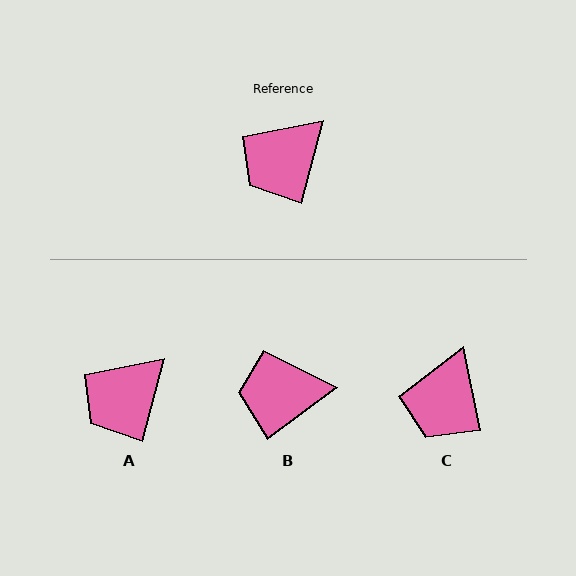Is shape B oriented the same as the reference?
No, it is off by about 39 degrees.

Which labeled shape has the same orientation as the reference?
A.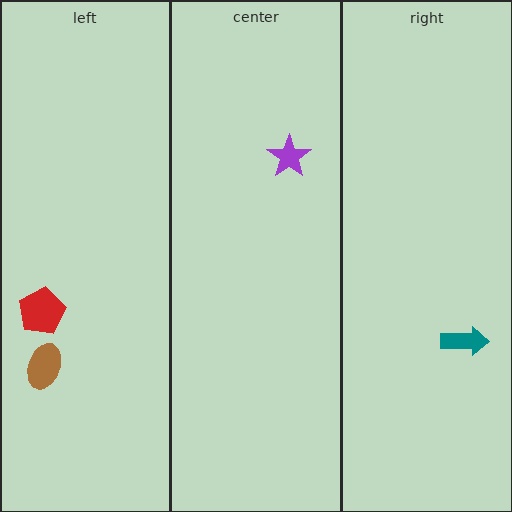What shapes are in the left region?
The red pentagon, the brown ellipse.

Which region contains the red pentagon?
The left region.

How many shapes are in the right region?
1.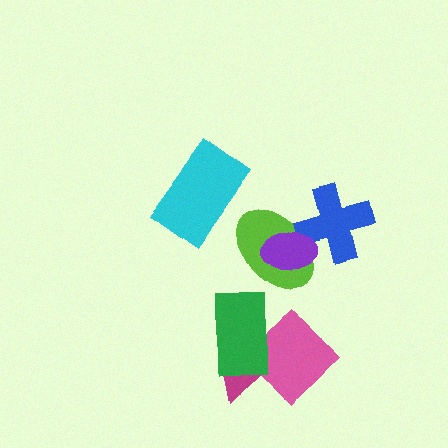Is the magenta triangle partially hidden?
Yes, it is partially covered by another shape.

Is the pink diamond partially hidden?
Yes, it is partially covered by another shape.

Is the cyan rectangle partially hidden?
No, no other shape covers it.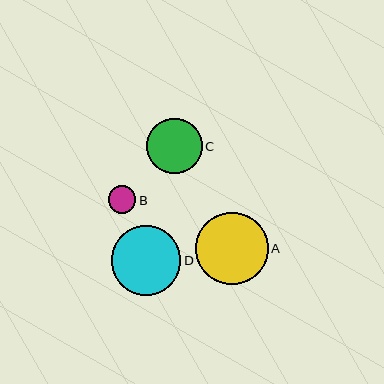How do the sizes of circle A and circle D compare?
Circle A and circle D are approximately the same size.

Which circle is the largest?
Circle A is the largest with a size of approximately 72 pixels.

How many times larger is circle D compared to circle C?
Circle D is approximately 1.3 times the size of circle C.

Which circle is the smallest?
Circle B is the smallest with a size of approximately 28 pixels.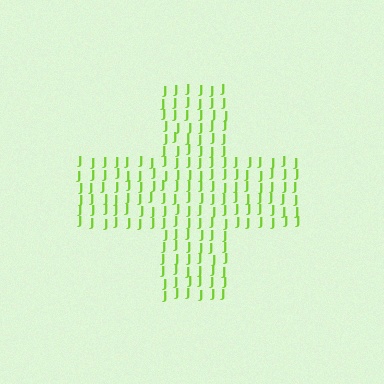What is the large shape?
The large shape is a cross.